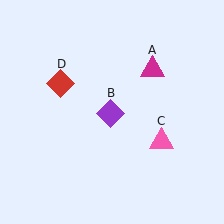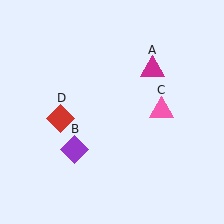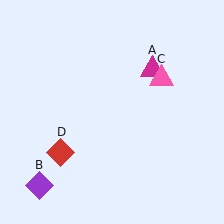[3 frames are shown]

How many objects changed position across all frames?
3 objects changed position: purple diamond (object B), pink triangle (object C), red diamond (object D).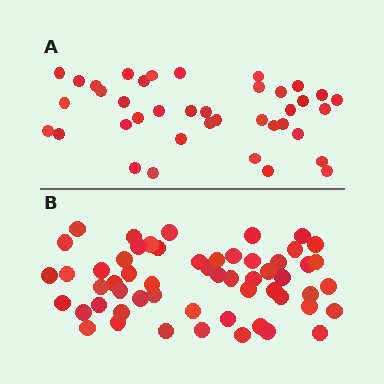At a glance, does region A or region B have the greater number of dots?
Region B (the bottom region) has more dots.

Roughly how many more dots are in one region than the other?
Region B has approximately 15 more dots than region A.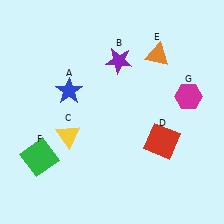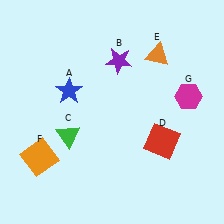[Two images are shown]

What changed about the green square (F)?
In Image 1, F is green. In Image 2, it changed to orange.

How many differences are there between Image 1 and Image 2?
There are 2 differences between the two images.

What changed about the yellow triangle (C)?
In Image 1, C is yellow. In Image 2, it changed to green.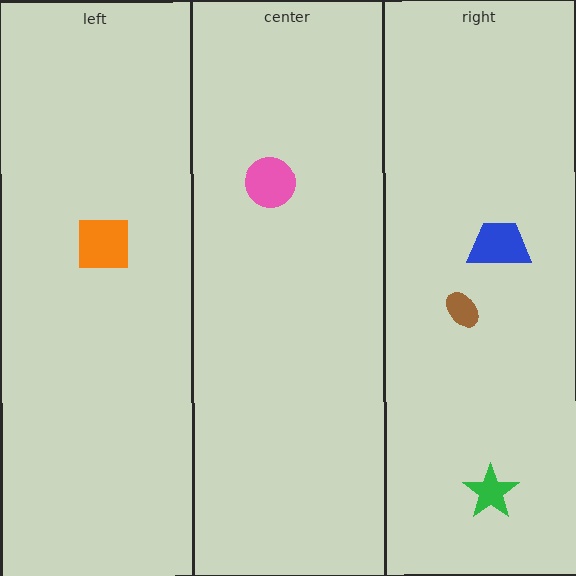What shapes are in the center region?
The pink circle.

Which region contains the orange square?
The left region.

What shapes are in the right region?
The green star, the blue trapezoid, the brown ellipse.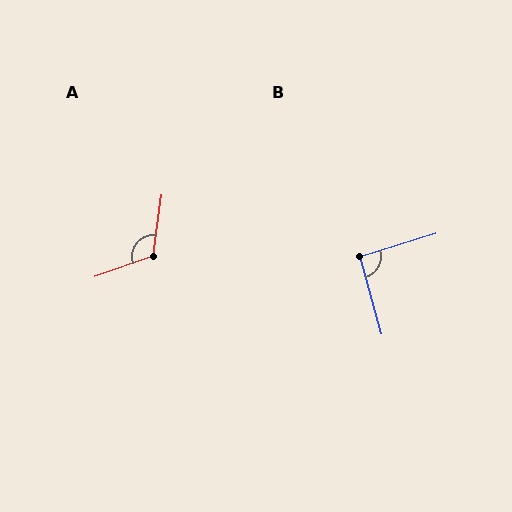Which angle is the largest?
A, at approximately 117 degrees.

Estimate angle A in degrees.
Approximately 117 degrees.